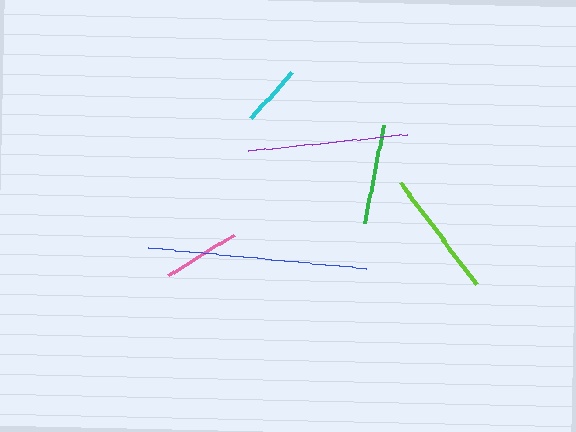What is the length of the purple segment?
The purple segment is approximately 159 pixels long.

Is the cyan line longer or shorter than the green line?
The green line is longer than the cyan line.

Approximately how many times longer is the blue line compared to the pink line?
The blue line is approximately 2.8 times the length of the pink line.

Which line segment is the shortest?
The cyan line is the shortest at approximately 61 pixels.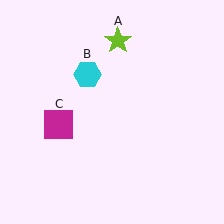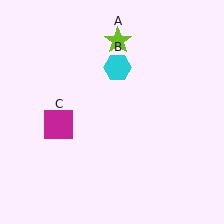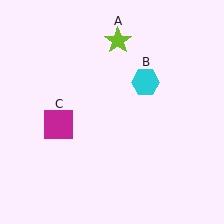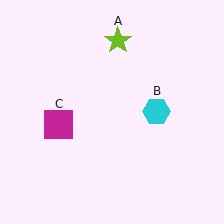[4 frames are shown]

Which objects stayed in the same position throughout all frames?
Lime star (object A) and magenta square (object C) remained stationary.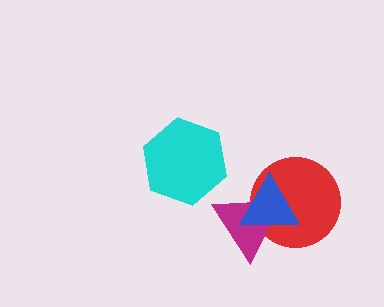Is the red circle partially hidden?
Yes, it is partially covered by another shape.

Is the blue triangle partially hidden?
No, no other shape covers it.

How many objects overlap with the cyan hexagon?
0 objects overlap with the cyan hexagon.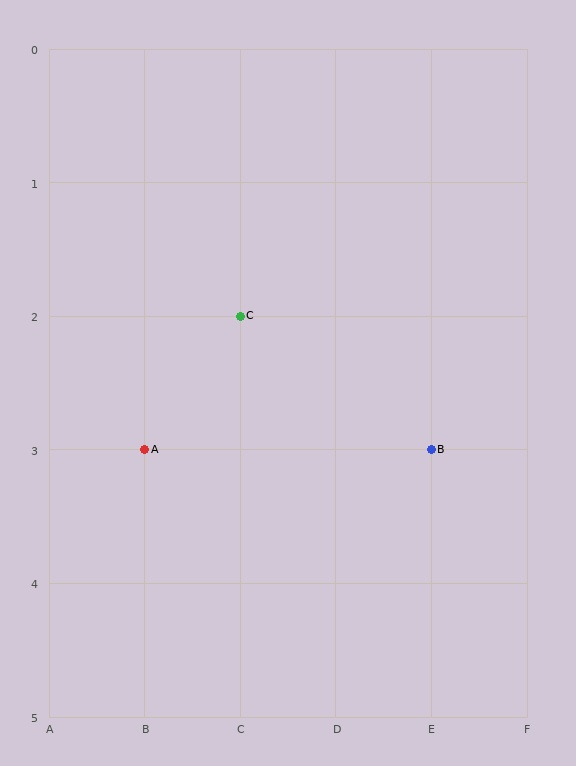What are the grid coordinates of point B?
Point B is at grid coordinates (E, 3).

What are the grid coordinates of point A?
Point A is at grid coordinates (B, 3).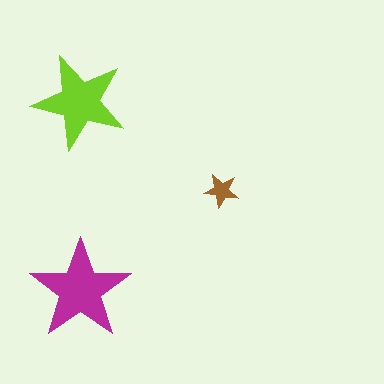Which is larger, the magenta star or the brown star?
The magenta one.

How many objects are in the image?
There are 3 objects in the image.